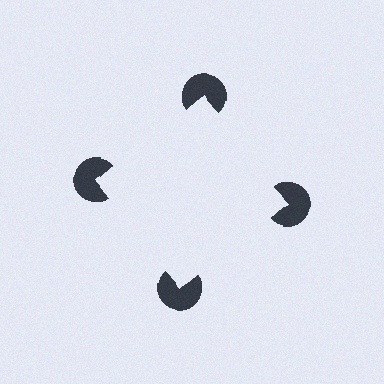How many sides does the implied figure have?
4 sides.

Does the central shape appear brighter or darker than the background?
It typically appears slightly brighter than the background, even though no actual brightness change is drawn.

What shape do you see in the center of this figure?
An illusory square — its edges are inferred from the aligned wedge cuts in the pac-man discs, not physically drawn.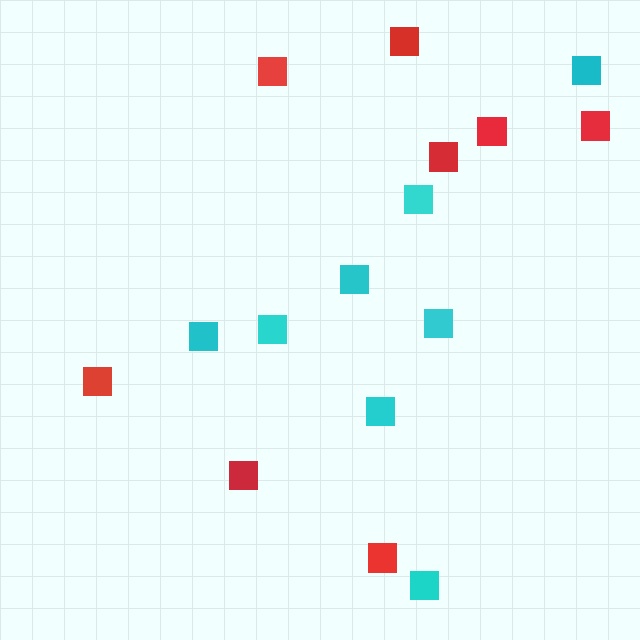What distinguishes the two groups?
There are 2 groups: one group of red squares (8) and one group of cyan squares (8).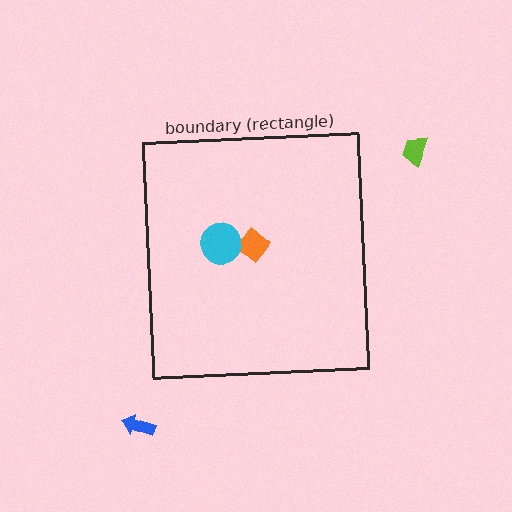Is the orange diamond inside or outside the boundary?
Inside.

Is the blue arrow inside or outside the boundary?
Outside.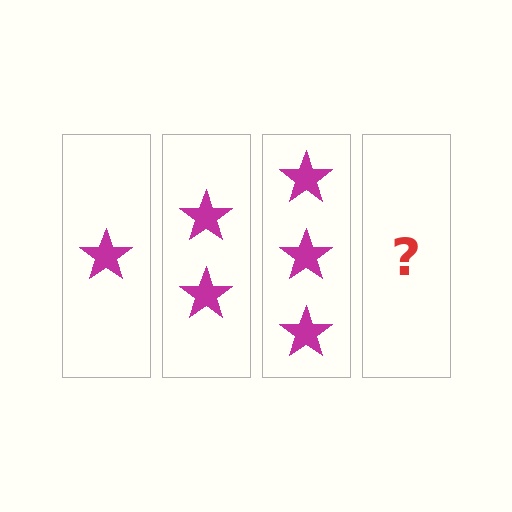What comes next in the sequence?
The next element should be 4 stars.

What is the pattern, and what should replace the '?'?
The pattern is that each step adds one more star. The '?' should be 4 stars.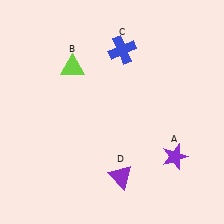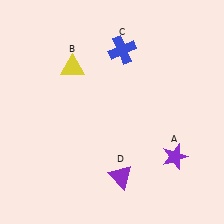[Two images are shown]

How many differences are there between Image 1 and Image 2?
There is 1 difference between the two images.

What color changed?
The triangle (B) changed from lime in Image 1 to yellow in Image 2.